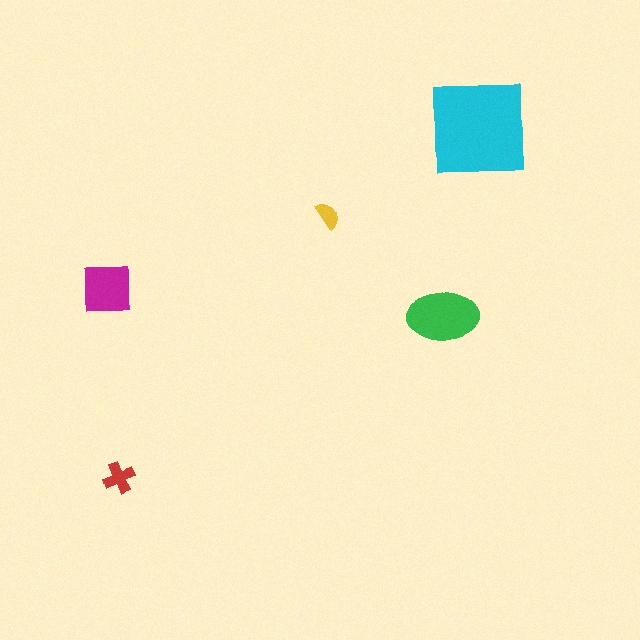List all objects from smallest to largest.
The yellow semicircle, the red cross, the magenta square, the green ellipse, the cyan square.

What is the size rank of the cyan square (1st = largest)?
1st.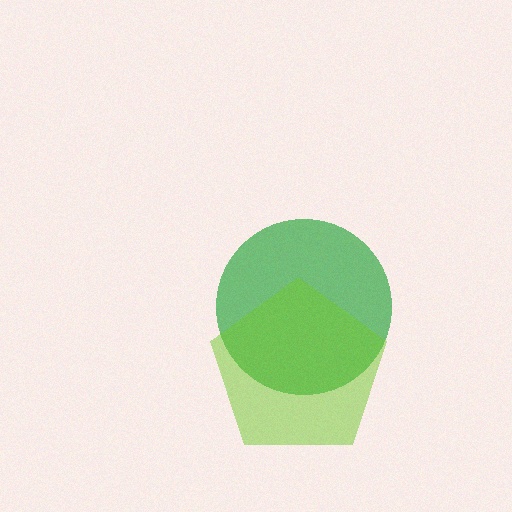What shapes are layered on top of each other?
The layered shapes are: a green circle, a lime pentagon.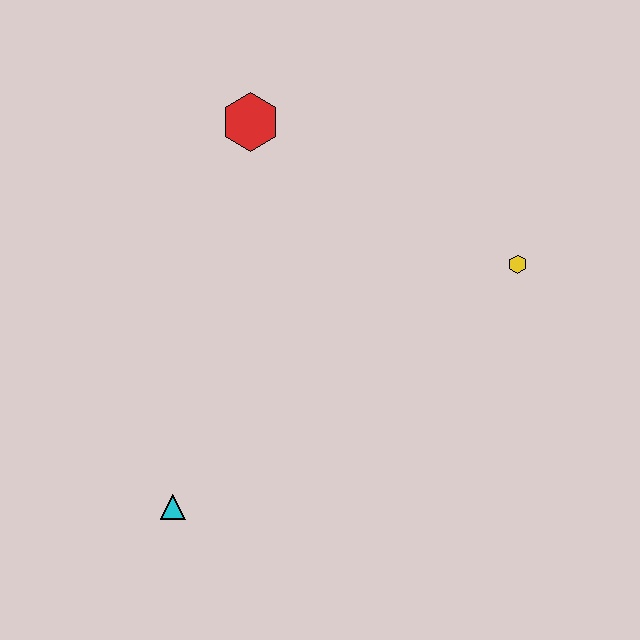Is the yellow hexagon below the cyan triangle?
No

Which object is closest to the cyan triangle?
The red hexagon is closest to the cyan triangle.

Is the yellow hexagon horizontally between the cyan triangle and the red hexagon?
No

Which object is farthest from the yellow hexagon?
The cyan triangle is farthest from the yellow hexagon.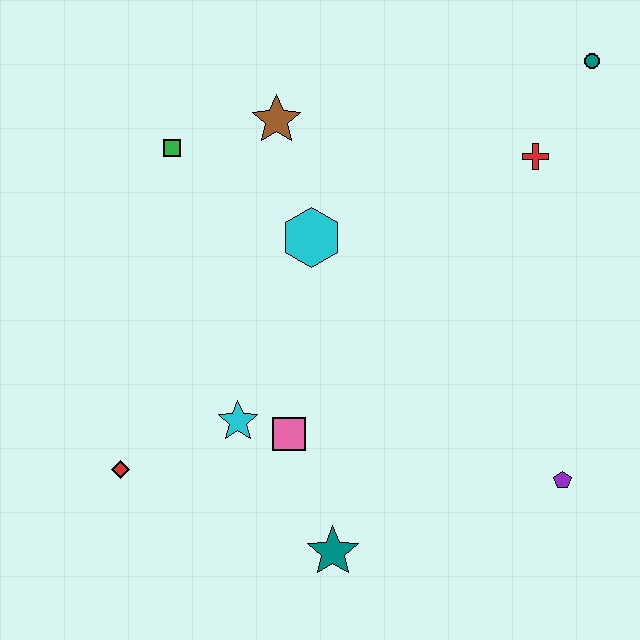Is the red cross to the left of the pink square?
No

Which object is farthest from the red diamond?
The teal circle is farthest from the red diamond.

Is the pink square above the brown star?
No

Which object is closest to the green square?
The brown star is closest to the green square.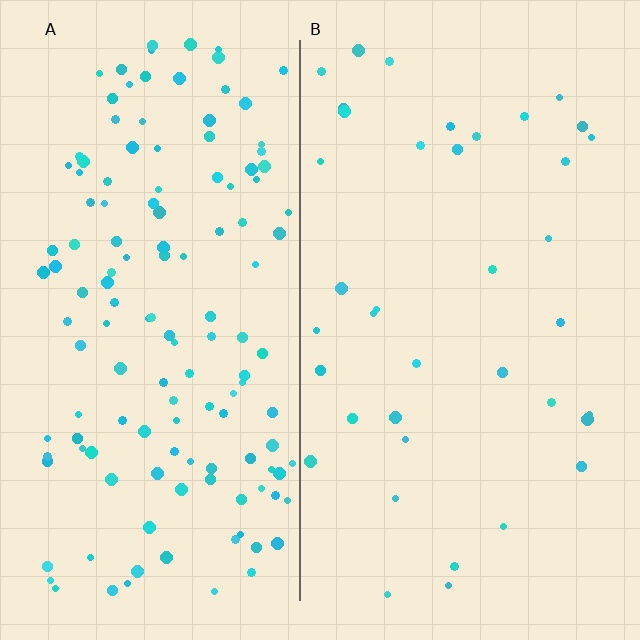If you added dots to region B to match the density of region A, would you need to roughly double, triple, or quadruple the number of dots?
Approximately quadruple.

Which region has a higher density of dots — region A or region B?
A (the left).